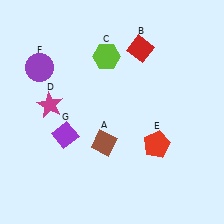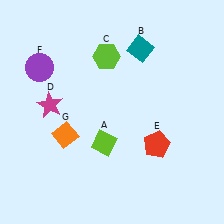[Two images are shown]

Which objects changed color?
A changed from brown to lime. B changed from red to teal. G changed from purple to orange.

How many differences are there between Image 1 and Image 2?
There are 3 differences between the two images.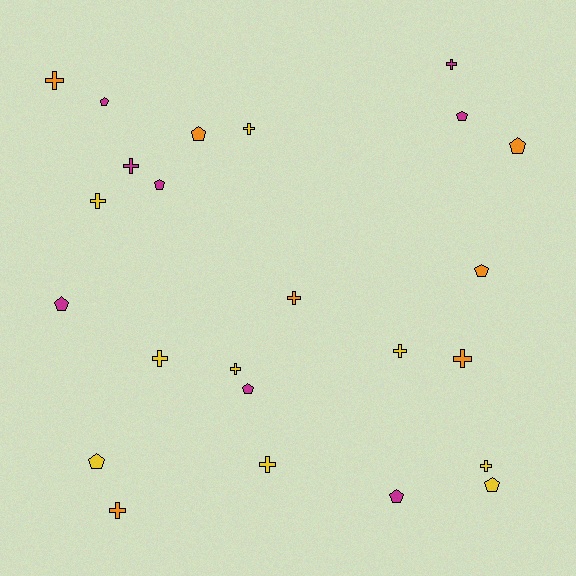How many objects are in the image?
There are 24 objects.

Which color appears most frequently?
Yellow, with 9 objects.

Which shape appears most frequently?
Cross, with 13 objects.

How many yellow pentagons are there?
There are 2 yellow pentagons.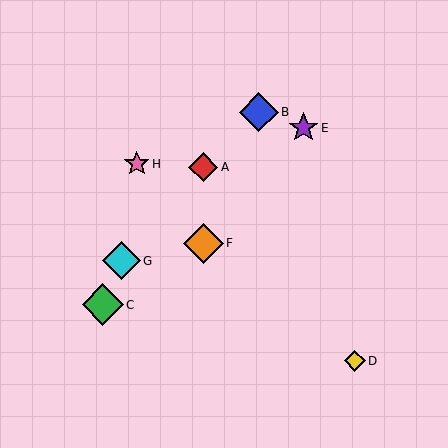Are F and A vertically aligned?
Yes, both are at x≈203.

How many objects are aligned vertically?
2 objects (A, F) are aligned vertically.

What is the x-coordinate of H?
Object H is at x≈137.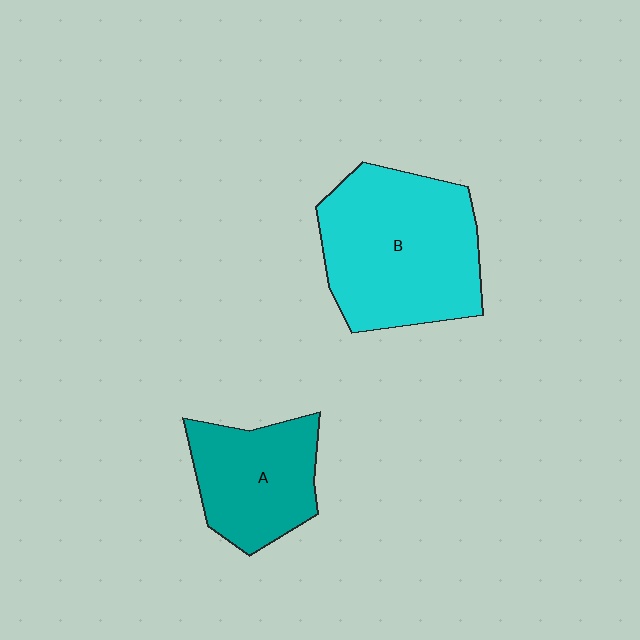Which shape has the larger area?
Shape B (cyan).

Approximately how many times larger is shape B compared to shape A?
Approximately 1.6 times.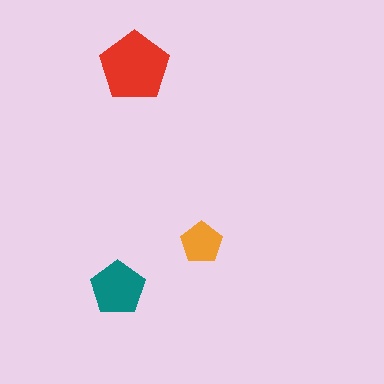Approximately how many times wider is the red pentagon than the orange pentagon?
About 1.5 times wider.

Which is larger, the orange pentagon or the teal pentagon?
The teal one.